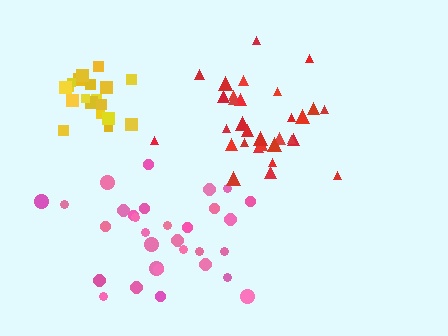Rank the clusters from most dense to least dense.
yellow, red, pink.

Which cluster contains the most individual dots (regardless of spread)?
Red (32).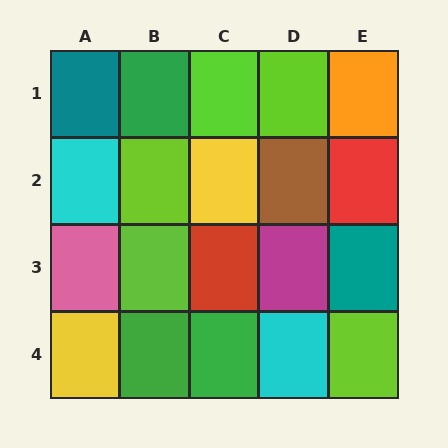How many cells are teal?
2 cells are teal.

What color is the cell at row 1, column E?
Orange.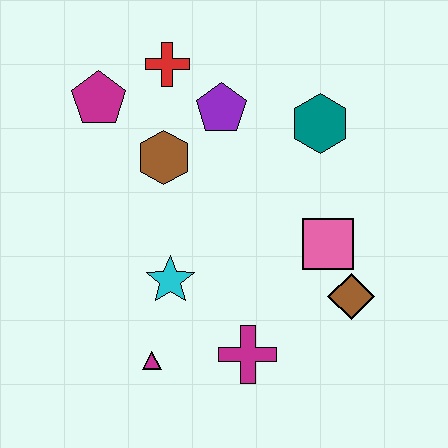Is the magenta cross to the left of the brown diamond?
Yes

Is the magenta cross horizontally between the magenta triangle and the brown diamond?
Yes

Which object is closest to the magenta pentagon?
The red cross is closest to the magenta pentagon.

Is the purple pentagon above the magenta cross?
Yes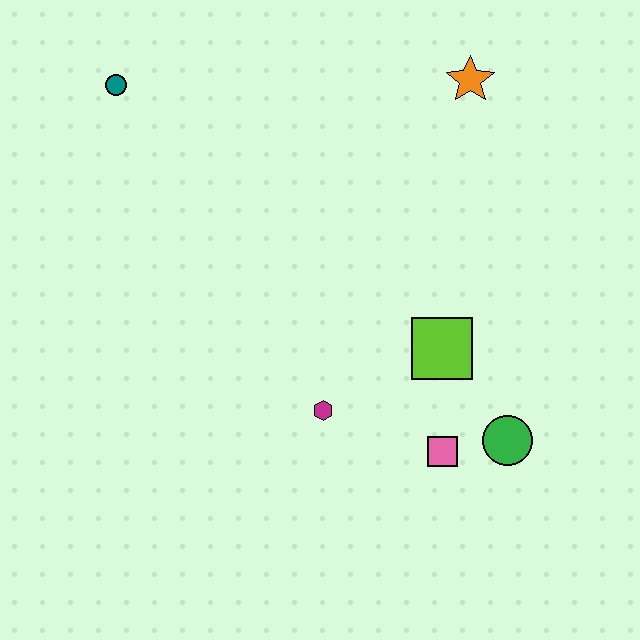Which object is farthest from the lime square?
The teal circle is farthest from the lime square.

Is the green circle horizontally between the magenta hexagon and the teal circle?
No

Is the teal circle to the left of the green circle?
Yes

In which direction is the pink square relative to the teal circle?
The pink square is below the teal circle.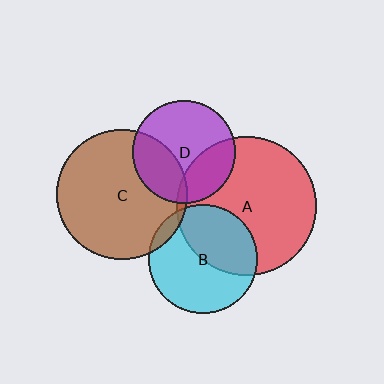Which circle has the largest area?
Circle A (red).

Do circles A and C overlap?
Yes.